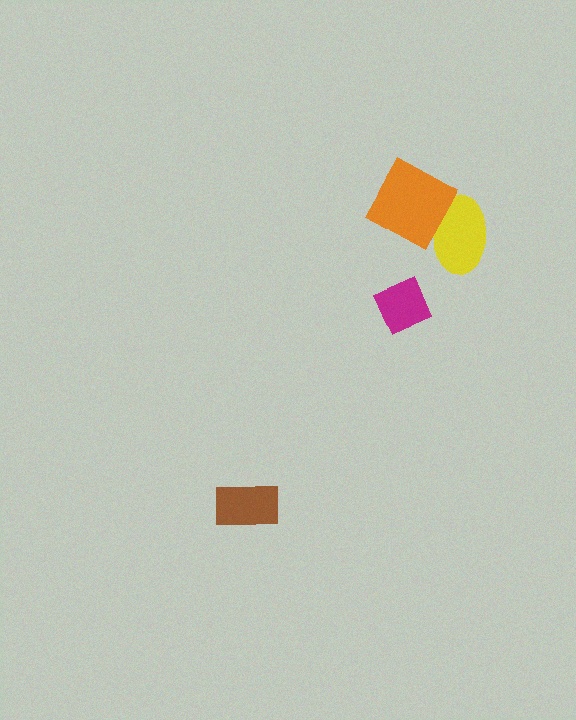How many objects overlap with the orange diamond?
1 object overlaps with the orange diamond.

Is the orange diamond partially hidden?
No, no other shape covers it.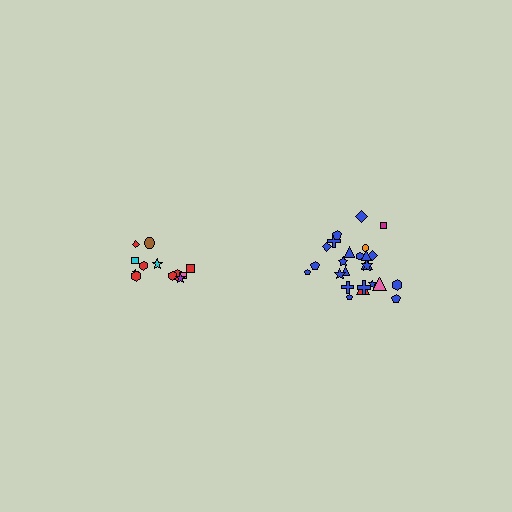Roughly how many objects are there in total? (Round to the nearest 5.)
Roughly 35 objects in total.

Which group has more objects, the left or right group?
The right group.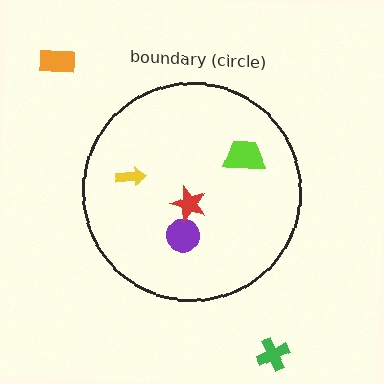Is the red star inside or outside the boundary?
Inside.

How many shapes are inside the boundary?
4 inside, 2 outside.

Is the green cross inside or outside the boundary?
Outside.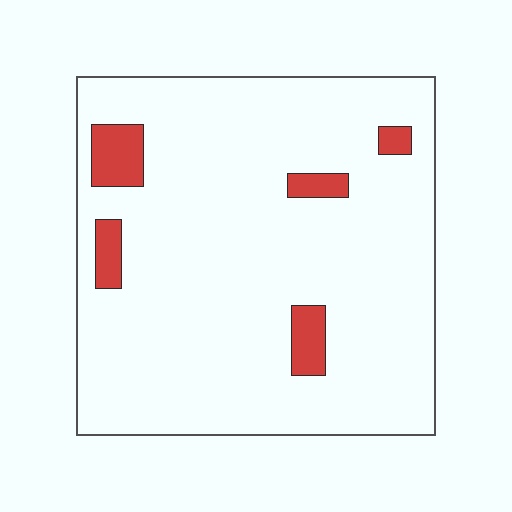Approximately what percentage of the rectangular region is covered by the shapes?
Approximately 10%.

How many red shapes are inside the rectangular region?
5.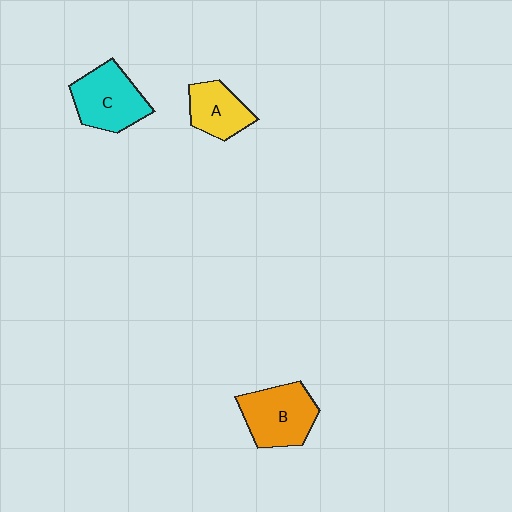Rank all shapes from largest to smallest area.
From largest to smallest: B (orange), C (cyan), A (yellow).